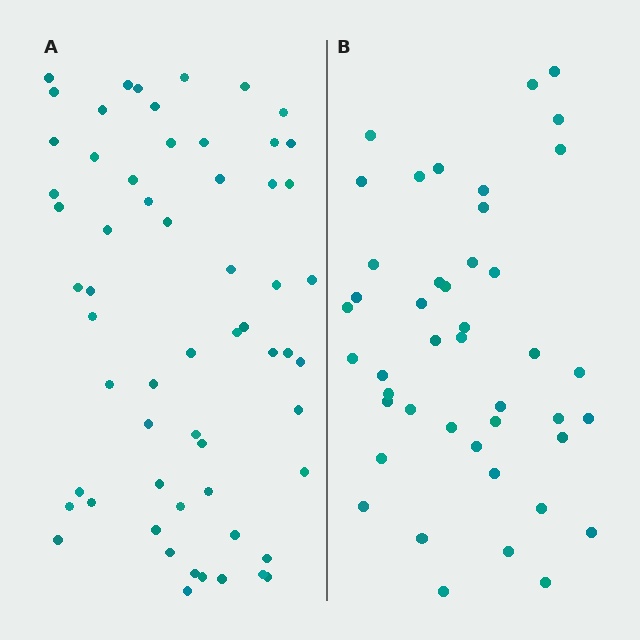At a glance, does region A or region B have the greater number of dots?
Region A (the left region) has more dots.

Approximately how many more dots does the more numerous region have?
Region A has approximately 15 more dots than region B.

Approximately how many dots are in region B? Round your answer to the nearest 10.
About 40 dots. (The exact count is 44, which rounds to 40.)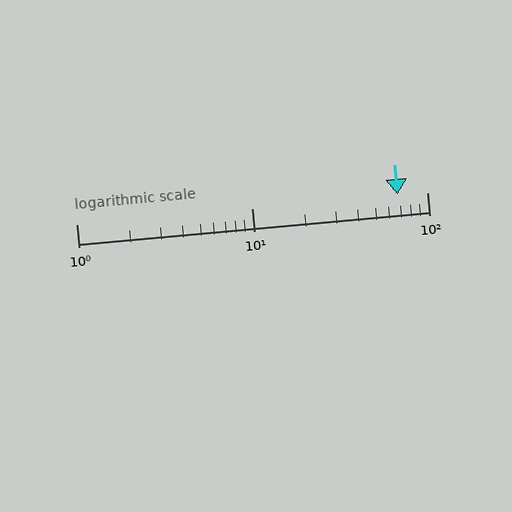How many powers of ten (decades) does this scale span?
The scale spans 2 decades, from 1 to 100.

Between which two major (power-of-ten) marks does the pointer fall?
The pointer is between 10 and 100.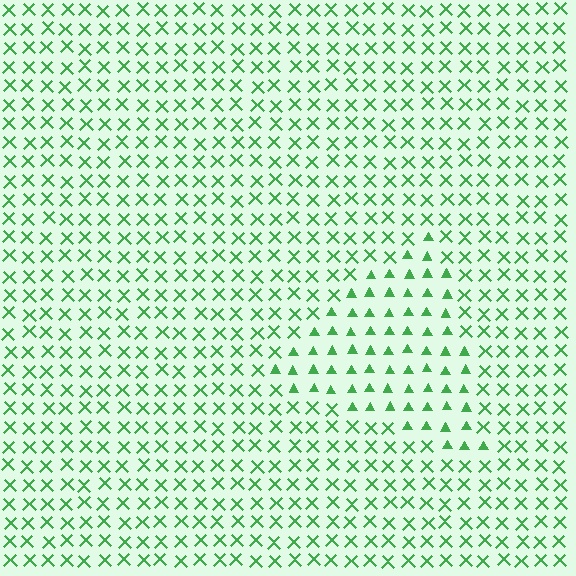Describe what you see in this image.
The image is filled with small green elements arranged in a uniform grid. A triangle-shaped region contains triangles, while the surrounding area contains X marks. The boundary is defined purely by the change in element shape.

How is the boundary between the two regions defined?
The boundary is defined by a change in element shape: triangles inside vs. X marks outside. All elements share the same color and spacing.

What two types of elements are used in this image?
The image uses triangles inside the triangle region and X marks outside it.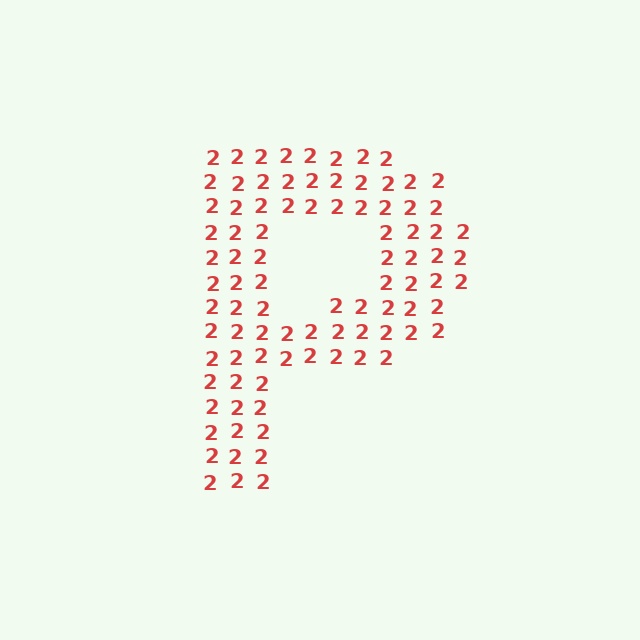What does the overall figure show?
The overall figure shows the letter P.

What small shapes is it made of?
It is made of small digit 2's.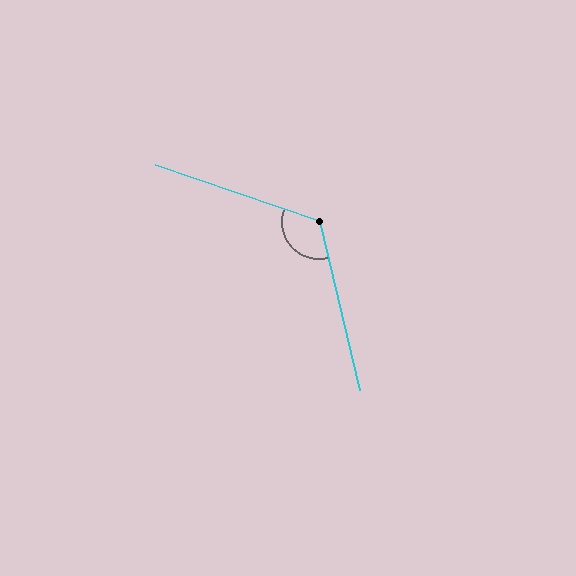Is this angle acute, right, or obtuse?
It is obtuse.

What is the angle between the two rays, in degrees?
Approximately 122 degrees.